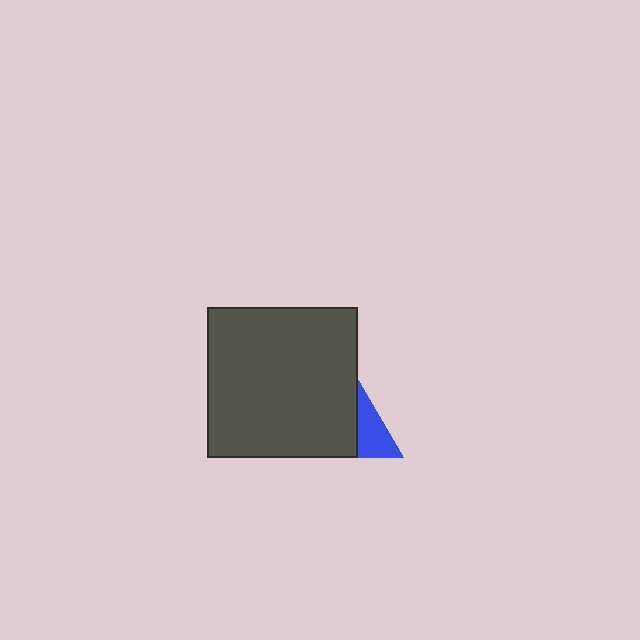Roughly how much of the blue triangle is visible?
A small part of it is visible (roughly 35%).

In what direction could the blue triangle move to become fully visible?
The blue triangle could move right. That would shift it out from behind the dark gray square entirely.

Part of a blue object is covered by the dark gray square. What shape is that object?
It is a triangle.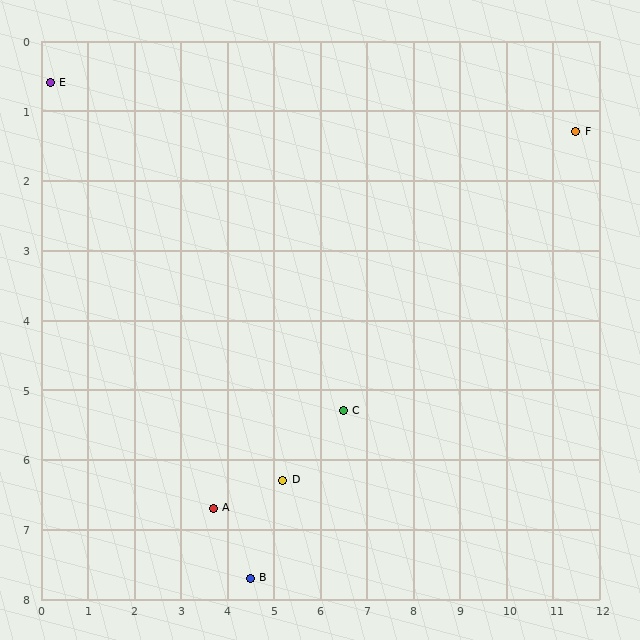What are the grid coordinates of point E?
Point E is at approximately (0.2, 0.6).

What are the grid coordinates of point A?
Point A is at approximately (3.7, 6.7).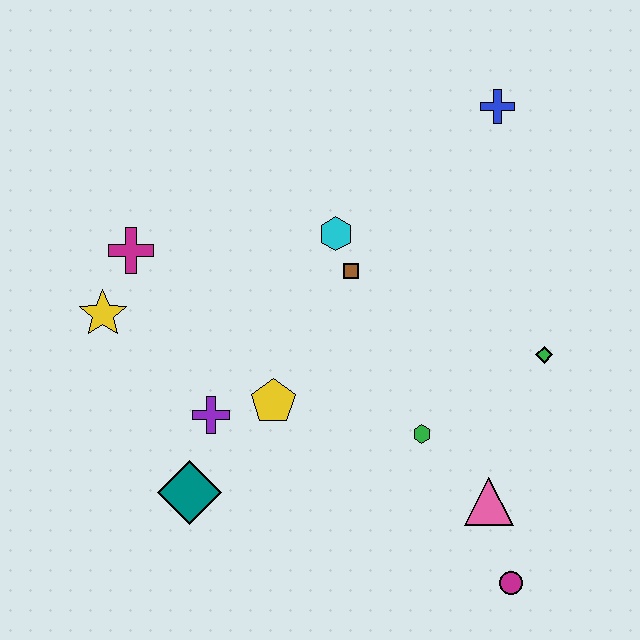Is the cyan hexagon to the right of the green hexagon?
No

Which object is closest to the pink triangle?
The magenta circle is closest to the pink triangle.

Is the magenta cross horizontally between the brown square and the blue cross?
No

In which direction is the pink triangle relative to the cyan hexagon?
The pink triangle is below the cyan hexagon.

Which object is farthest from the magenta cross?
The magenta circle is farthest from the magenta cross.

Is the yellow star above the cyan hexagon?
No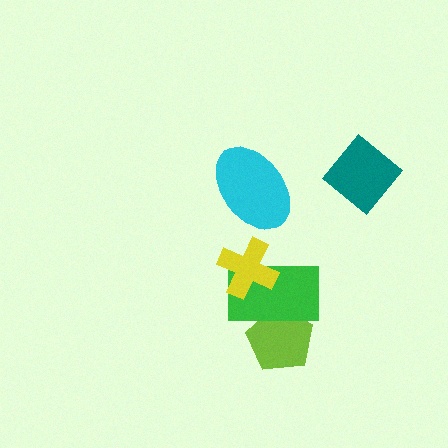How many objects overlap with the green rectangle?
2 objects overlap with the green rectangle.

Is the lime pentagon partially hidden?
Yes, it is partially covered by another shape.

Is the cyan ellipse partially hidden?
No, no other shape covers it.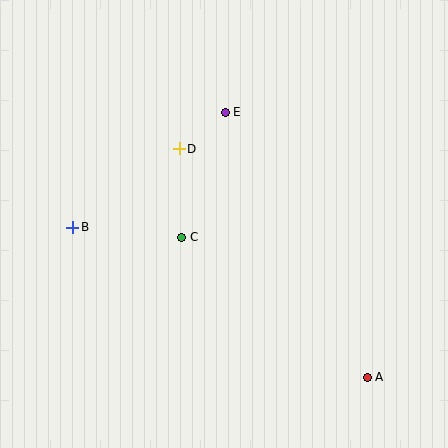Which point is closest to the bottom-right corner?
Point A is closest to the bottom-right corner.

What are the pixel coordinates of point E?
Point E is at (225, 112).